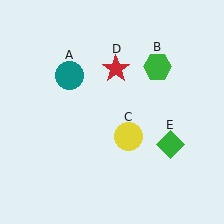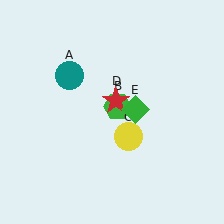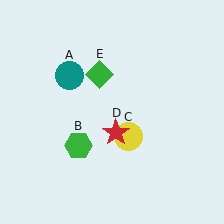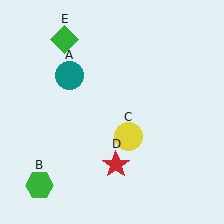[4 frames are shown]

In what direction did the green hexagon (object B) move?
The green hexagon (object B) moved down and to the left.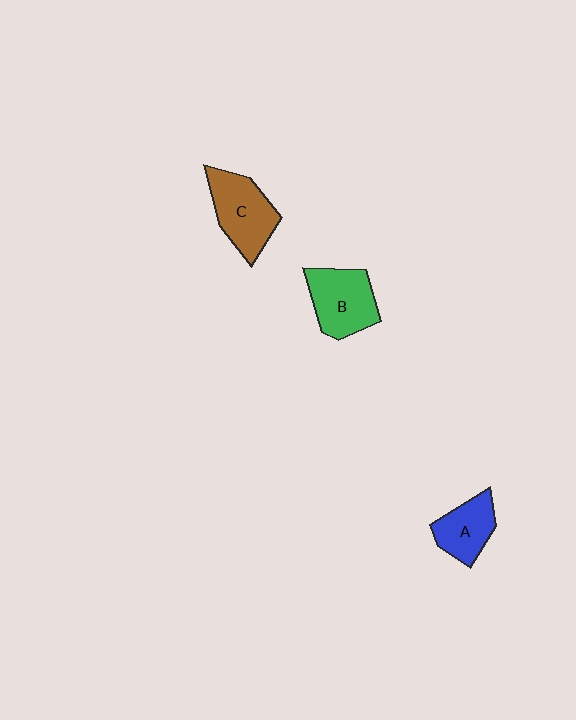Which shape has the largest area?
Shape C (brown).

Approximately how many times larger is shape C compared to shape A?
Approximately 1.4 times.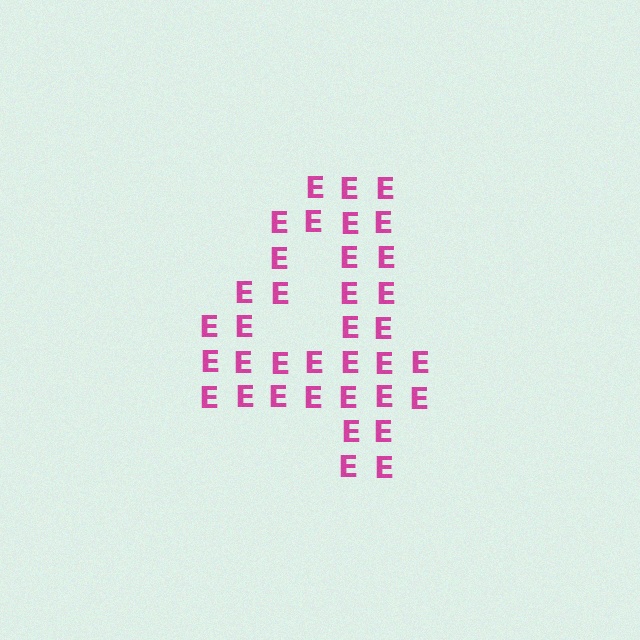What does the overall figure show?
The overall figure shows the digit 4.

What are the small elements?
The small elements are letter E's.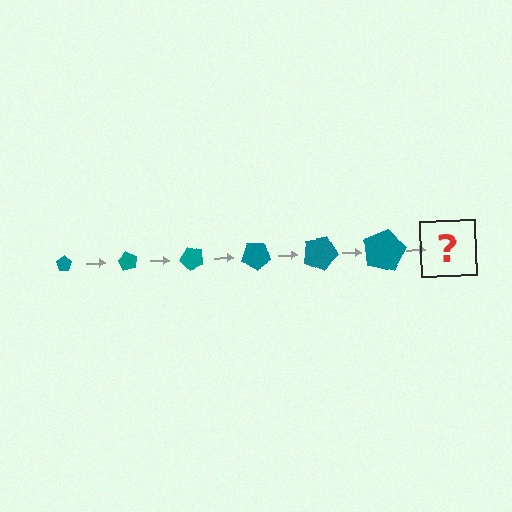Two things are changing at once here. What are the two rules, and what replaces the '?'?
The two rules are that the pentagon grows larger each step and it rotates 60 degrees each step. The '?' should be a pentagon, larger than the previous one and rotated 360 degrees from the start.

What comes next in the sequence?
The next element should be a pentagon, larger than the previous one and rotated 360 degrees from the start.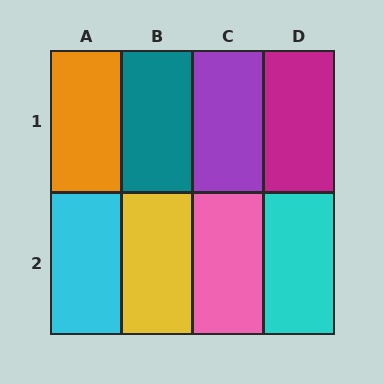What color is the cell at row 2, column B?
Yellow.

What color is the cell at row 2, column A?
Cyan.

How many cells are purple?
1 cell is purple.